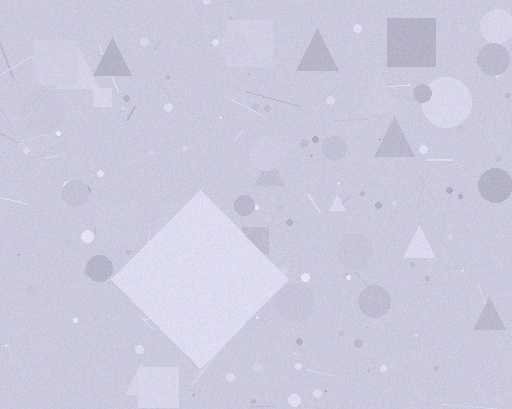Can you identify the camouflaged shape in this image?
The camouflaged shape is a diamond.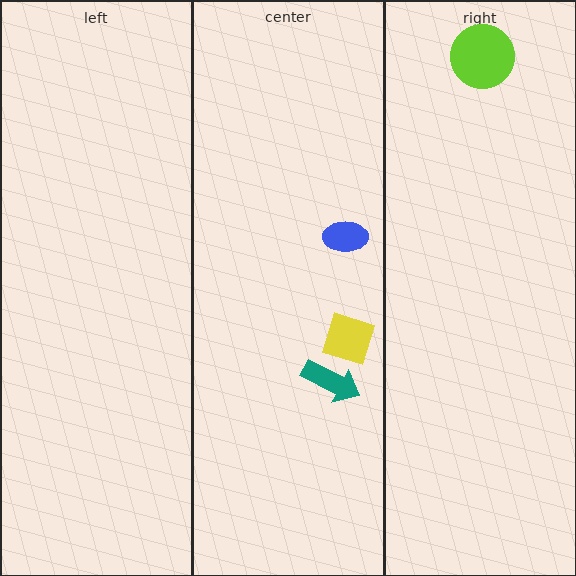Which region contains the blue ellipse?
The center region.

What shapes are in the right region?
The lime circle.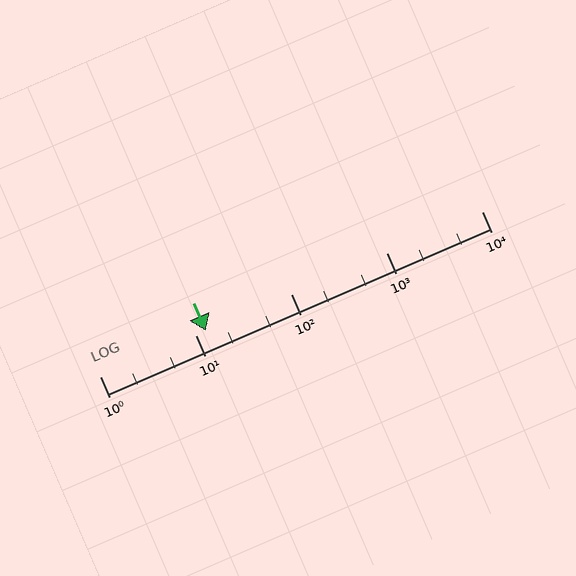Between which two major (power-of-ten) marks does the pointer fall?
The pointer is between 10 and 100.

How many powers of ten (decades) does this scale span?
The scale spans 4 decades, from 1 to 10000.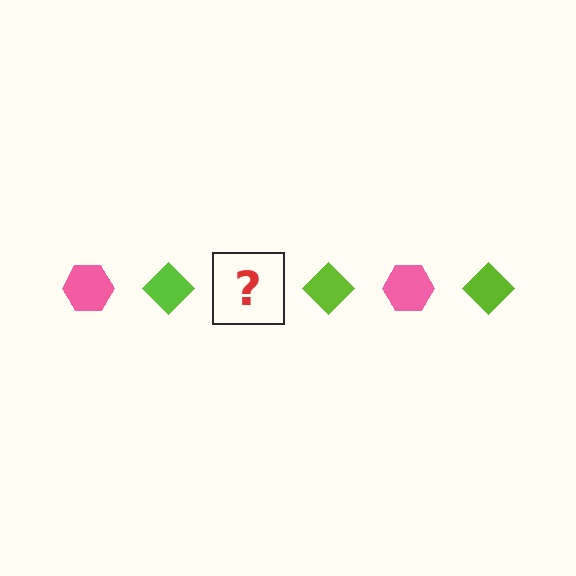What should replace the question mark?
The question mark should be replaced with a pink hexagon.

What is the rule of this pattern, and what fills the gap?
The rule is that the pattern alternates between pink hexagon and lime diamond. The gap should be filled with a pink hexagon.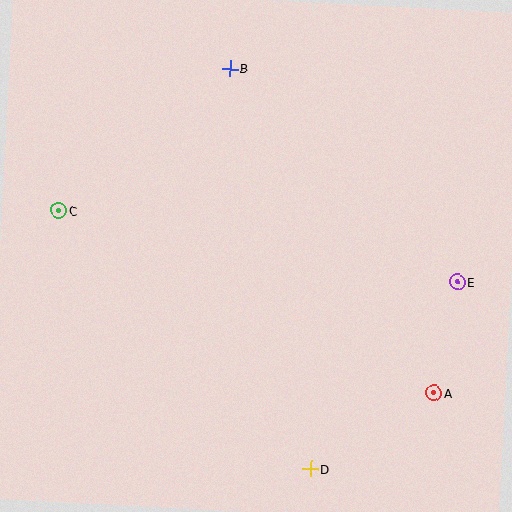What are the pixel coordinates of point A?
Point A is at (434, 393).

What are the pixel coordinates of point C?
Point C is at (59, 211).